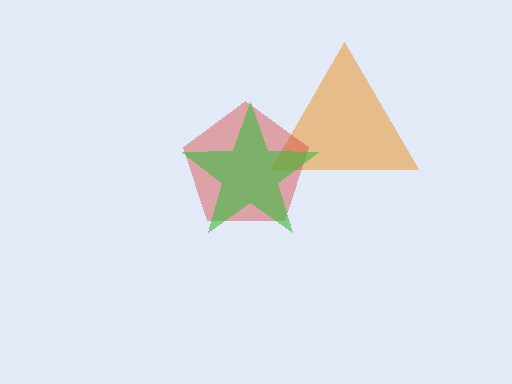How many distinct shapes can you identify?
There are 3 distinct shapes: an orange triangle, a red pentagon, a green star.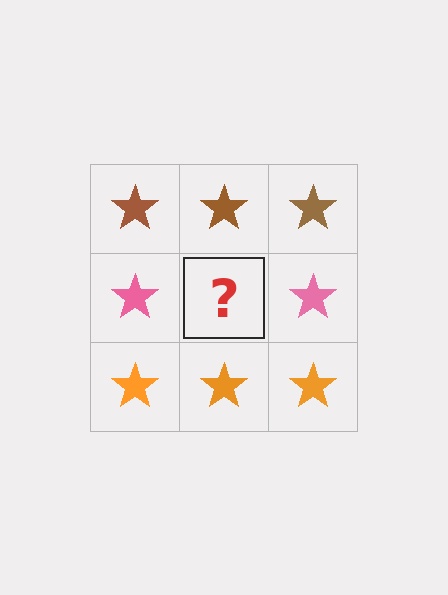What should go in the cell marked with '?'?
The missing cell should contain a pink star.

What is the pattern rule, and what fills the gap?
The rule is that each row has a consistent color. The gap should be filled with a pink star.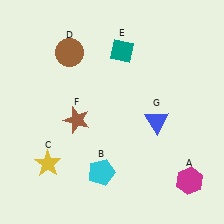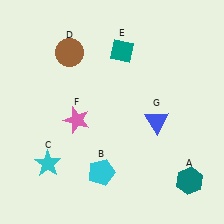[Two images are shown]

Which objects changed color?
A changed from magenta to teal. C changed from yellow to cyan. F changed from brown to pink.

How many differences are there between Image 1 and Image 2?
There are 3 differences between the two images.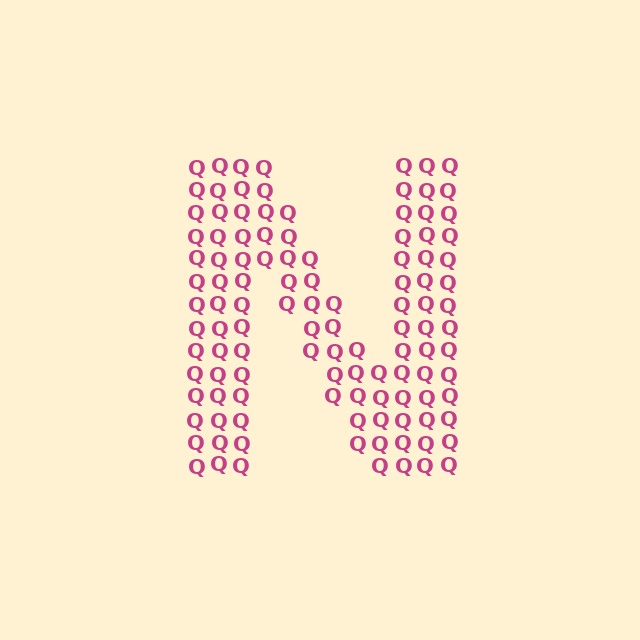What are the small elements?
The small elements are letter Q's.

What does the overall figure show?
The overall figure shows the letter N.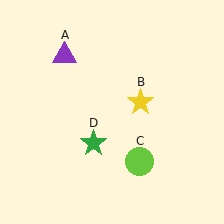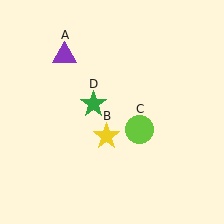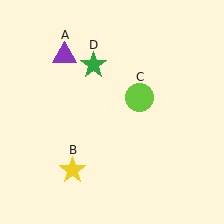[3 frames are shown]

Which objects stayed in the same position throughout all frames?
Purple triangle (object A) remained stationary.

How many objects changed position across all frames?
3 objects changed position: yellow star (object B), lime circle (object C), green star (object D).